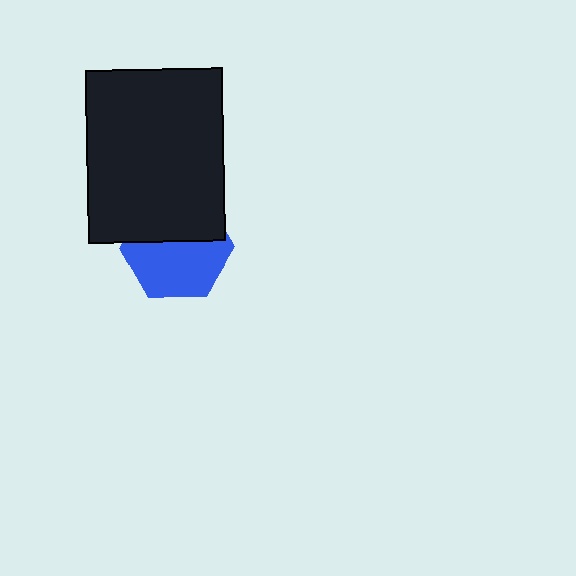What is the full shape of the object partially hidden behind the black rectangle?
The partially hidden object is a blue hexagon.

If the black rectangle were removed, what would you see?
You would see the complete blue hexagon.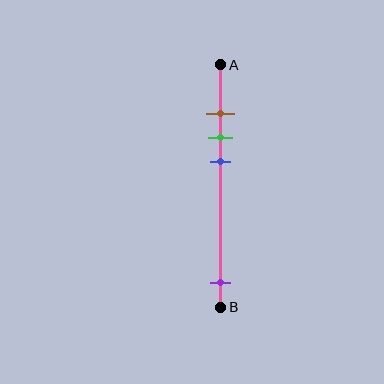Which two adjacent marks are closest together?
The brown and green marks are the closest adjacent pair.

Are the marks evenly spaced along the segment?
No, the marks are not evenly spaced.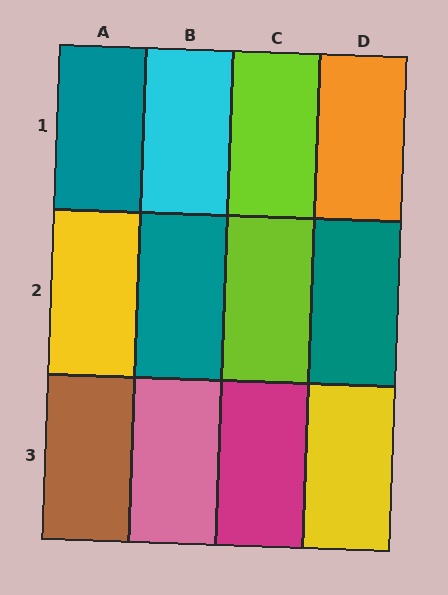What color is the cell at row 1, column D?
Orange.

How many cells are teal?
3 cells are teal.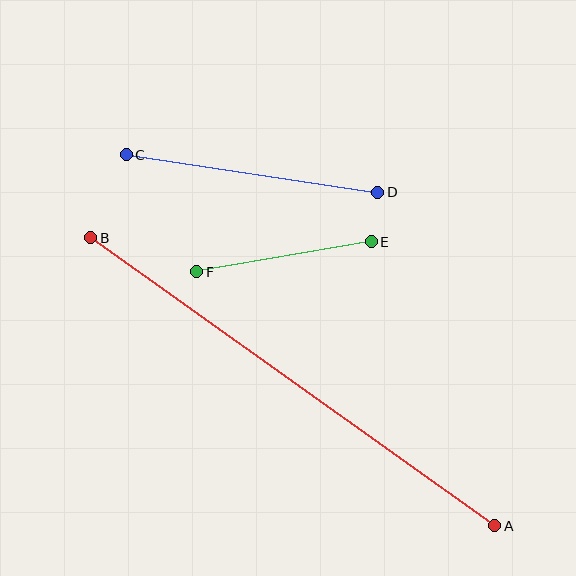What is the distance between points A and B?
The distance is approximately 496 pixels.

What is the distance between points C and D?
The distance is approximately 254 pixels.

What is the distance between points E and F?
The distance is approximately 177 pixels.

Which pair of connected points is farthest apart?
Points A and B are farthest apart.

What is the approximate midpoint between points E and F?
The midpoint is at approximately (284, 257) pixels.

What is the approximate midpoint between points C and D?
The midpoint is at approximately (252, 173) pixels.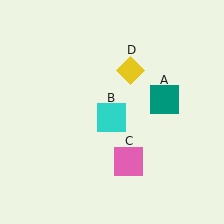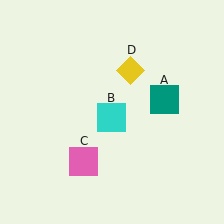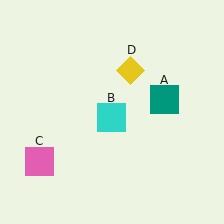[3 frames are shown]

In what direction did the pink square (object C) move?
The pink square (object C) moved left.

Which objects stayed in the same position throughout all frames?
Teal square (object A) and cyan square (object B) and yellow diamond (object D) remained stationary.